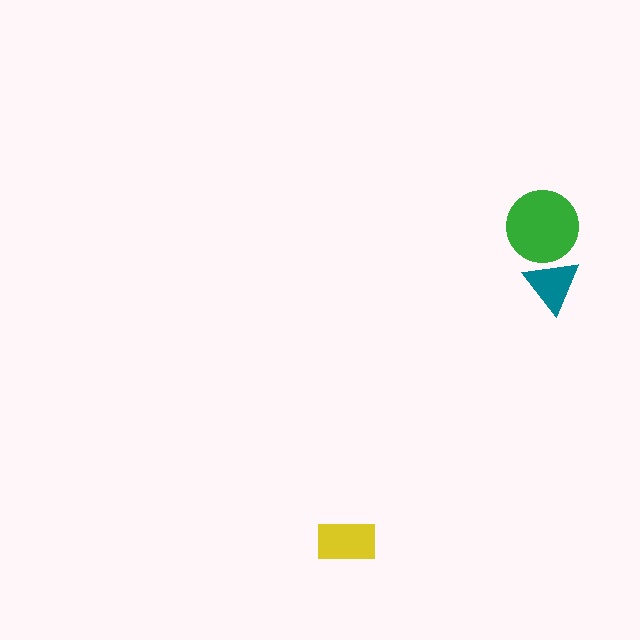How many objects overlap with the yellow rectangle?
0 objects overlap with the yellow rectangle.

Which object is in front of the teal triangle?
The green circle is in front of the teal triangle.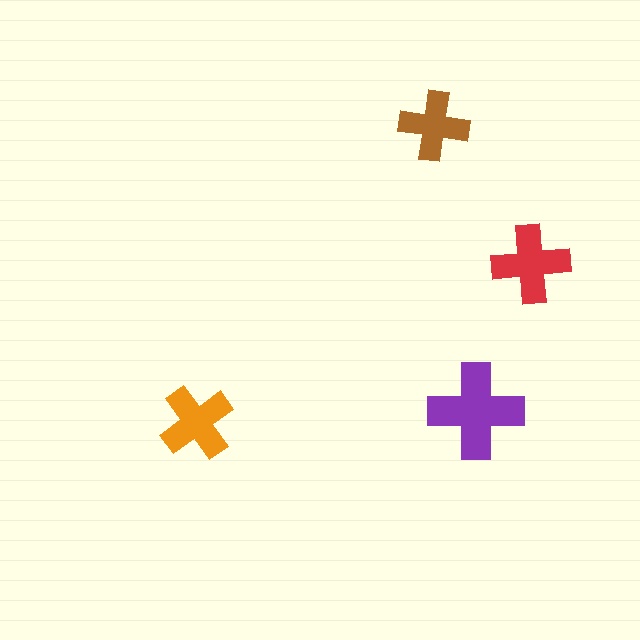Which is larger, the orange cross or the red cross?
The red one.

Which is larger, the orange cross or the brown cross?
The orange one.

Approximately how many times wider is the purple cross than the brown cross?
About 1.5 times wider.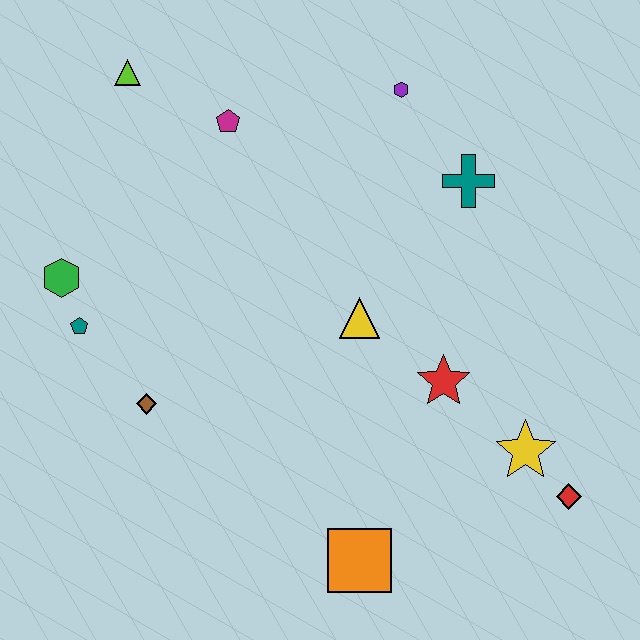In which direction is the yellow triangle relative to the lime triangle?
The yellow triangle is below the lime triangle.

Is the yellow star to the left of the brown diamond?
No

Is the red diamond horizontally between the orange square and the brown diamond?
No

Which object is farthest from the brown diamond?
The red diamond is farthest from the brown diamond.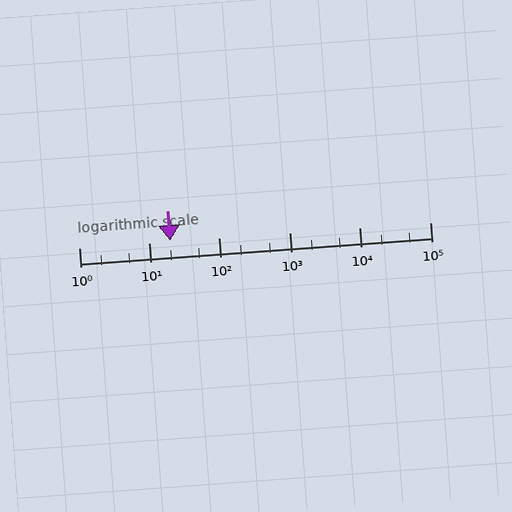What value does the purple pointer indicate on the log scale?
The pointer indicates approximately 20.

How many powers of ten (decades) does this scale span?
The scale spans 5 decades, from 1 to 100000.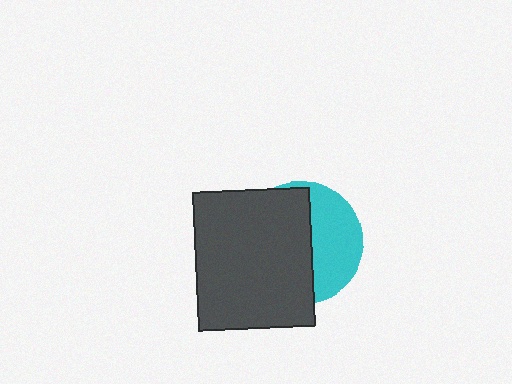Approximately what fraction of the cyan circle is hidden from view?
Roughly 59% of the cyan circle is hidden behind the dark gray rectangle.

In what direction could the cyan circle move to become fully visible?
The cyan circle could move right. That would shift it out from behind the dark gray rectangle entirely.